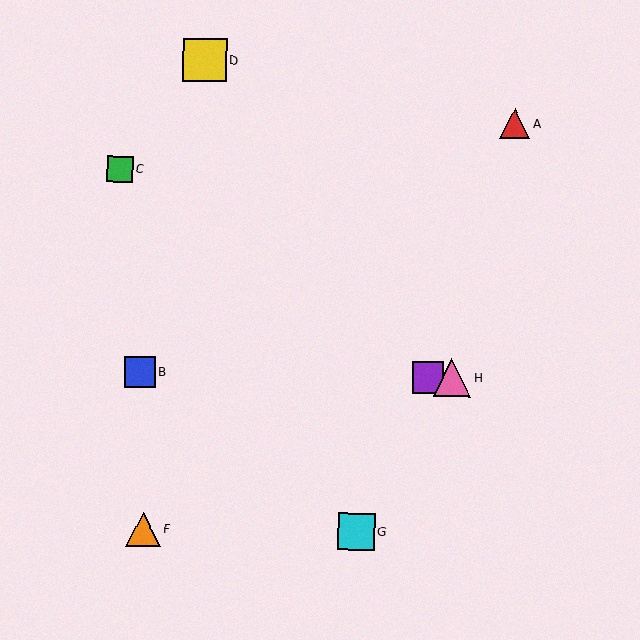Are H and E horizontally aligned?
Yes, both are at y≈378.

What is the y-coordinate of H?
Object H is at y≈378.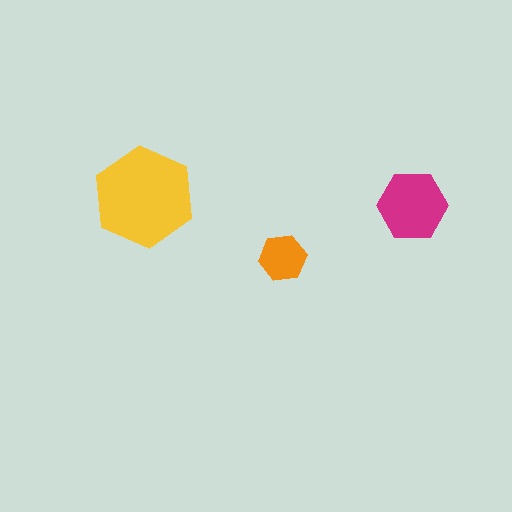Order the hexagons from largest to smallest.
the yellow one, the magenta one, the orange one.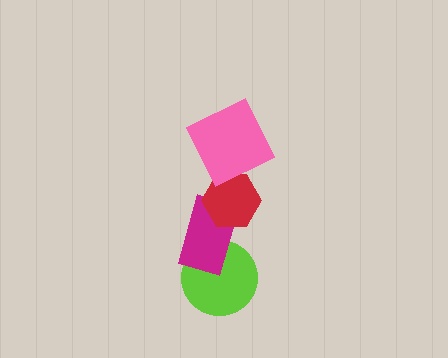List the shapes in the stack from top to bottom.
From top to bottom: the pink square, the red hexagon, the magenta rectangle, the lime circle.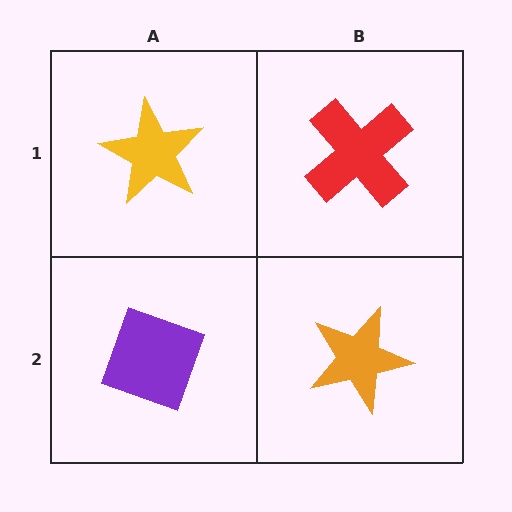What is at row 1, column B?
A red cross.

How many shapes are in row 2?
2 shapes.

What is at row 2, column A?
A purple diamond.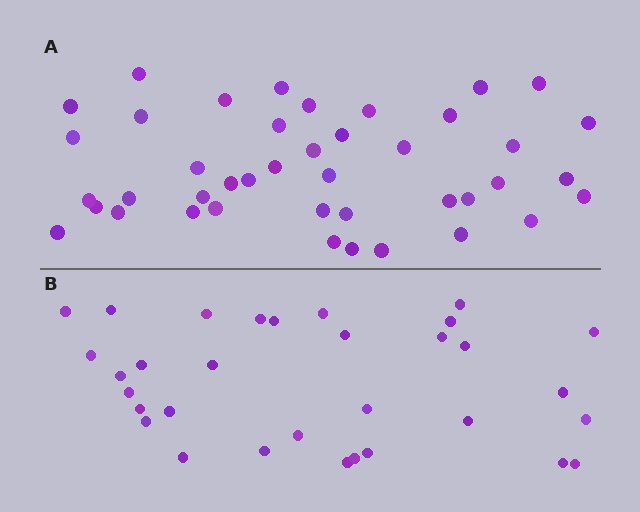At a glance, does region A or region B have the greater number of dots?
Region A (the top region) has more dots.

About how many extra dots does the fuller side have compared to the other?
Region A has roughly 10 or so more dots than region B.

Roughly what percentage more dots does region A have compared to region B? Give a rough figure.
About 30% more.